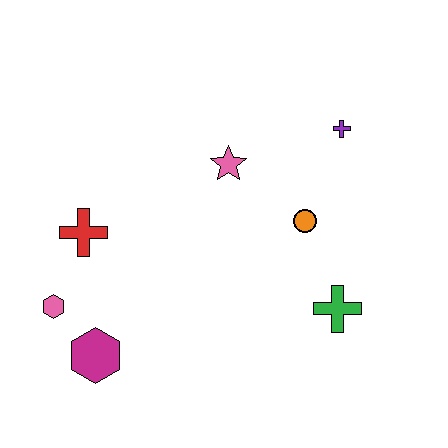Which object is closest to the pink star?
The orange circle is closest to the pink star.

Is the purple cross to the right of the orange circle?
Yes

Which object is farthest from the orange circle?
The pink hexagon is farthest from the orange circle.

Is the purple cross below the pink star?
No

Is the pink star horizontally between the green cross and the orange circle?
No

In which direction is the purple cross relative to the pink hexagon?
The purple cross is to the right of the pink hexagon.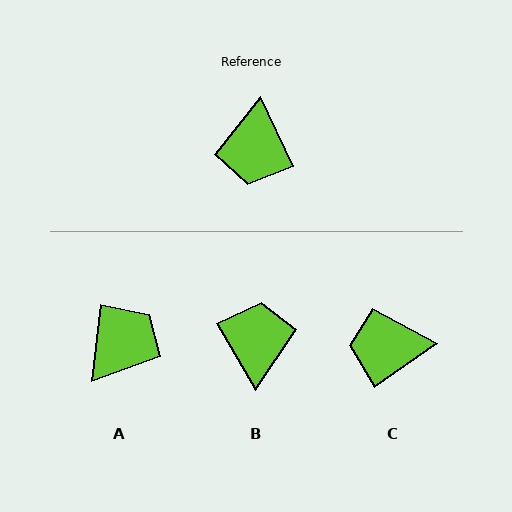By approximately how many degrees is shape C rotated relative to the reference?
Approximately 80 degrees clockwise.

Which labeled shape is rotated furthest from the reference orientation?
B, about 175 degrees away.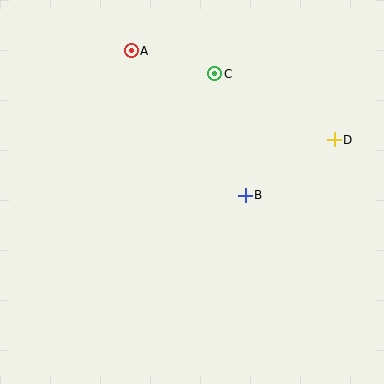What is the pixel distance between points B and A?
The distance between B and A is 184 pixels.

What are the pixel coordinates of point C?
Point C is at (215, 74).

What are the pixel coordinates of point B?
Point B is at (245, 195).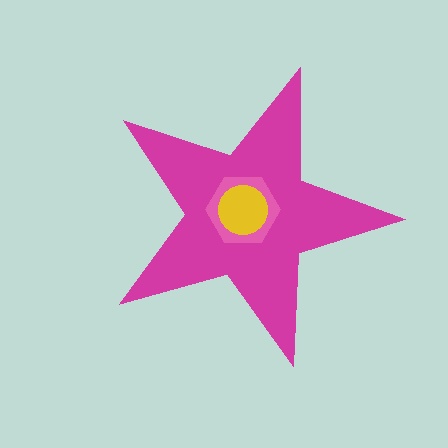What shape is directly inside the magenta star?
The pink hexagon.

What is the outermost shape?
The magenta star.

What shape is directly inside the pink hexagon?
The yellow circle.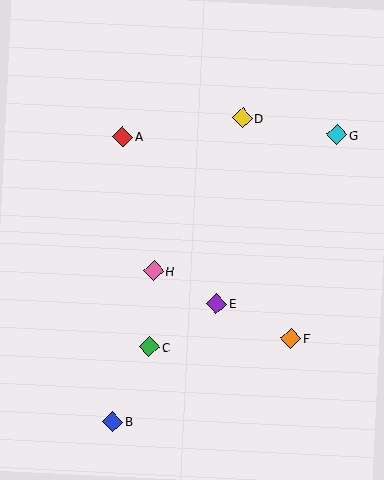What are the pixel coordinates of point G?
Point G is at (337, 135).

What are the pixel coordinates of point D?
Point D is at (242, 118).